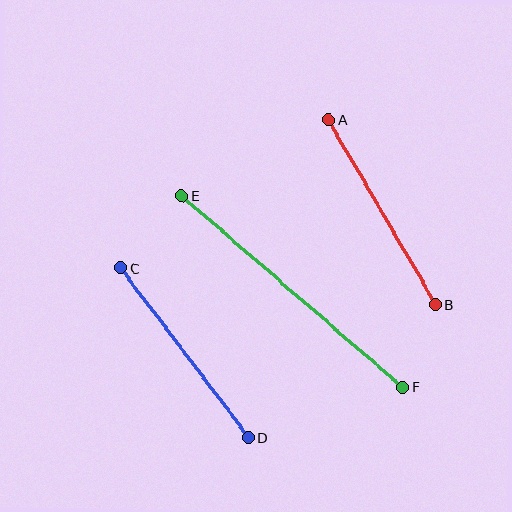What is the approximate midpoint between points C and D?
The midpoint is at approximately (185, 353) pixels.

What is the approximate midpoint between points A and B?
The midpoint is at approximately (382, 212) pixels.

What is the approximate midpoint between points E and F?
The midpoint is at approximately (293, 291) pixels.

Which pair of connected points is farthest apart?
Points E and F are farthest apart.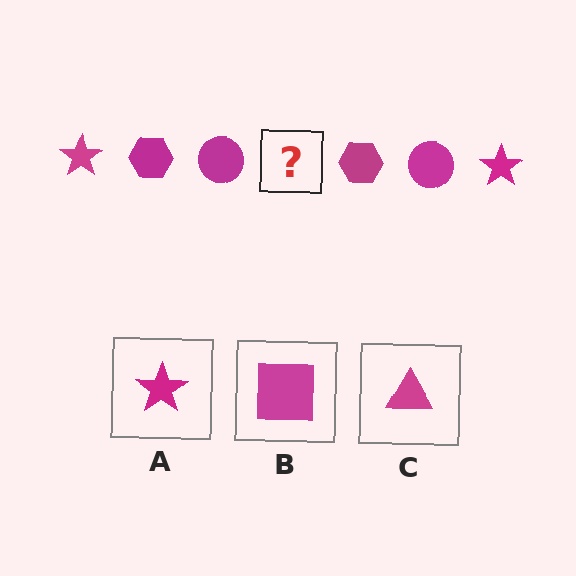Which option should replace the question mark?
Option A.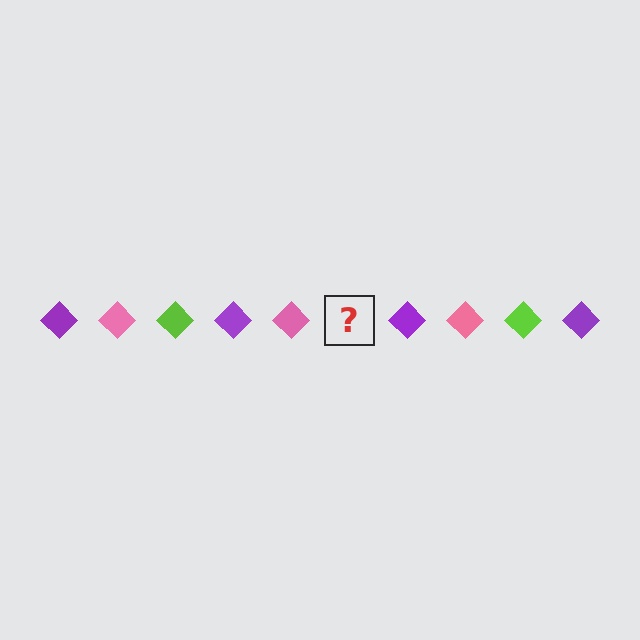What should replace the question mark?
The question mark should be replaced with a lime diamond.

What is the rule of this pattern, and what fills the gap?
The rule is that the pattern cycles through purple, pink, lime diamonds. The gap should be filled with a lime diamond.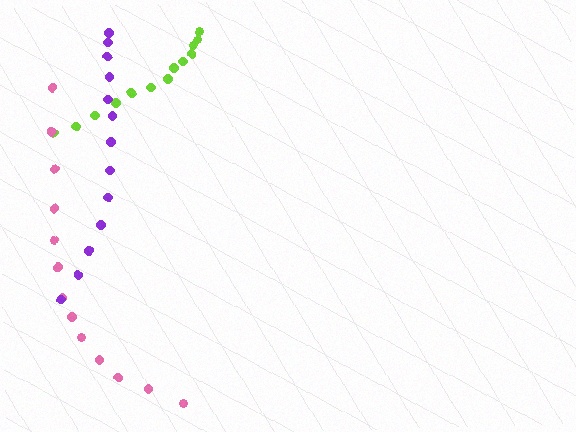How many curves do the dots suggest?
There are 3 distinct paths.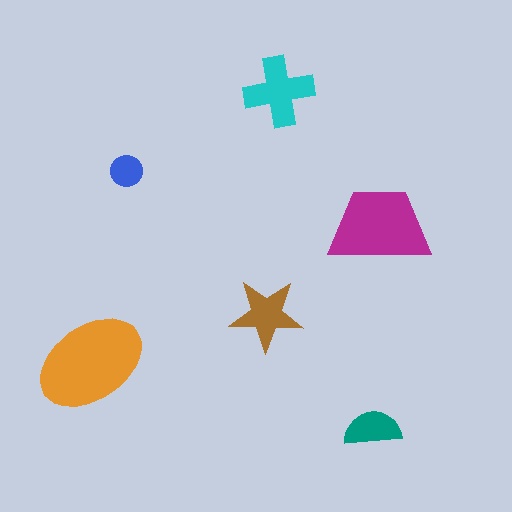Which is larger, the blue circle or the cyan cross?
The cyan cross.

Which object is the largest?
The orange ellipse.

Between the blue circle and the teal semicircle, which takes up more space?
The teal semicircle.